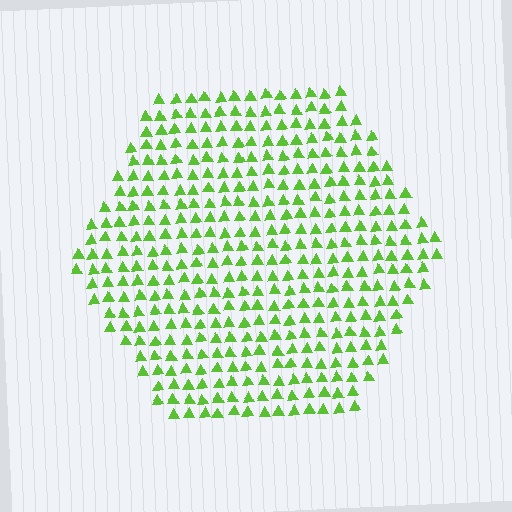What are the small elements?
The small elements are triangles.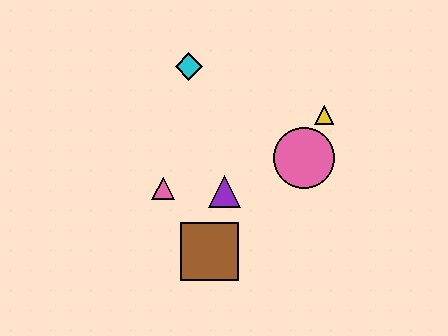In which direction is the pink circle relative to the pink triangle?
The pink circle is to the right of the pink triangle.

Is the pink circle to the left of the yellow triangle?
Yes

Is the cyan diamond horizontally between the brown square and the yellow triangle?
No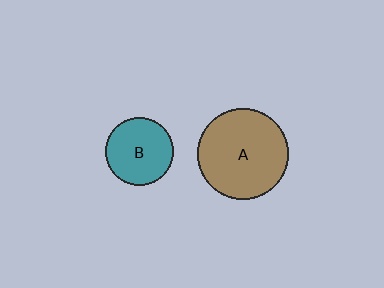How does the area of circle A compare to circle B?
Approximately 1.8 times.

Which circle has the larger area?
Circle A (brown).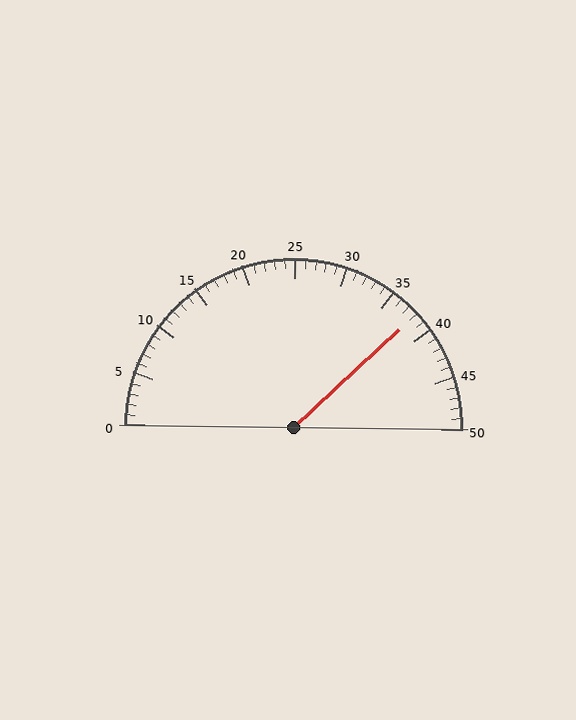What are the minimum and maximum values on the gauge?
The gauge ranges from 0 to 50.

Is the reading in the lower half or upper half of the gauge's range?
The reading is in the upper half of the range (0 to 50).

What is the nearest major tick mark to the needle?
The nearest major tick mark is 40.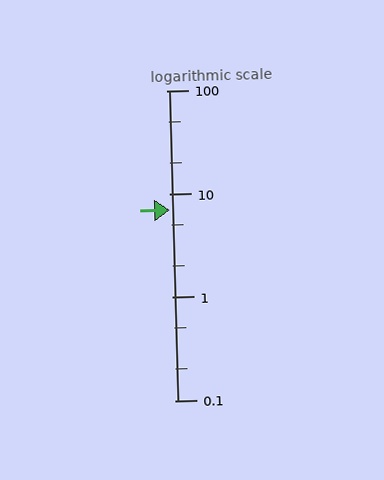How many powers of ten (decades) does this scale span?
The scale spans 3 decades, from 0.1 to 100.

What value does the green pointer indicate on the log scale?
The pointer indicates approximately 6.9.